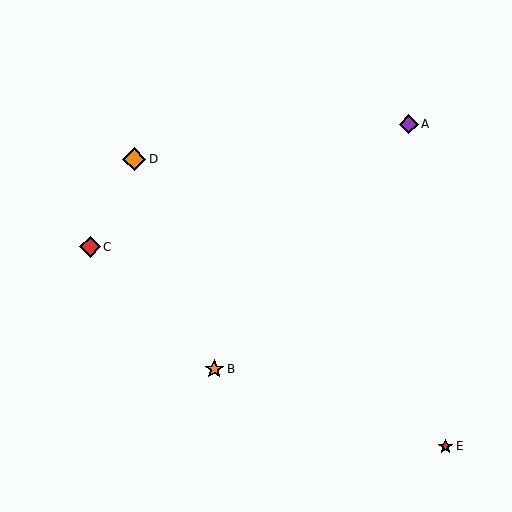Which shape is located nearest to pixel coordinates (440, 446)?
The red star (labeled E) at (445, 446) is nearest to that location.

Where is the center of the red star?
The center of the red star is at (445, 446).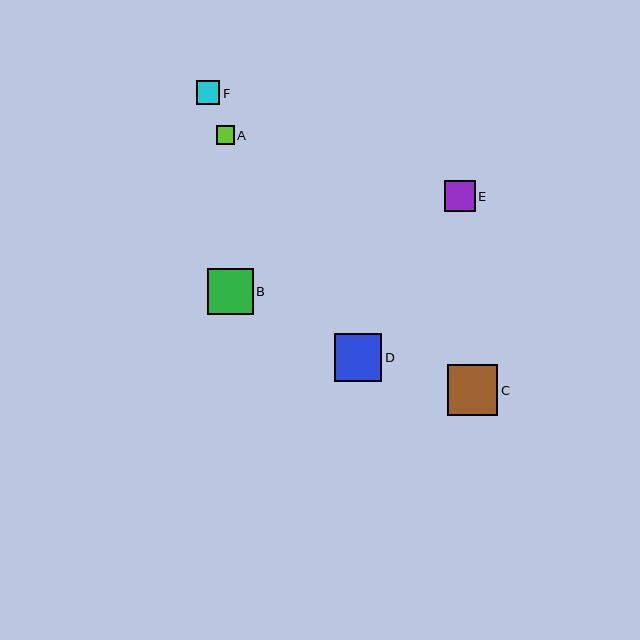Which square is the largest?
Square C is the largest with a size of approximately 51 pixels.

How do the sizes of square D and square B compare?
Square D and square B are approximately the same size.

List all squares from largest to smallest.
From largest to smallest: C, D, B, E, F, A.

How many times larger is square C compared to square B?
Square C is approximately 1.1 times the size of square B.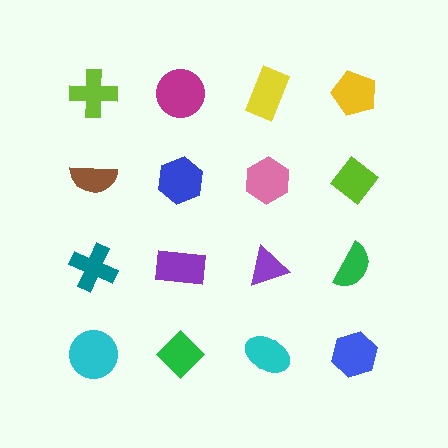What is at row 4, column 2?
A green diamond.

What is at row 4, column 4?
A blue hexagon.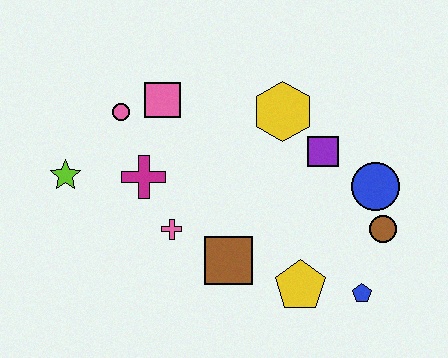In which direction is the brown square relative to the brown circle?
The brown square is to the left of the brown circle.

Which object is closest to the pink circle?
The pink square is closest to the pink circle.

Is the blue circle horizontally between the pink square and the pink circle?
No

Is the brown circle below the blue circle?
Yes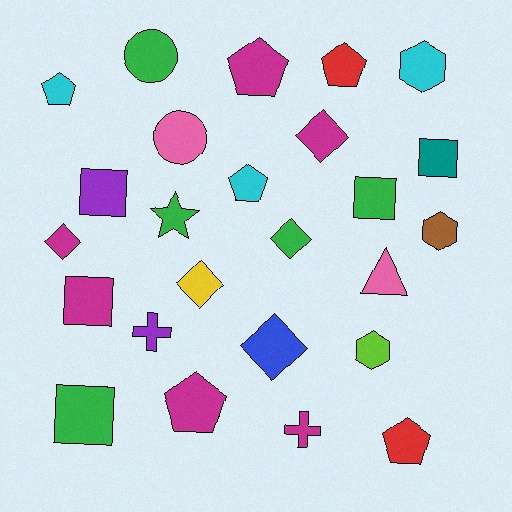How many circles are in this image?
There are 2 circles.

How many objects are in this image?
There are 25 objects.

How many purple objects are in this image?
There are 2 purple objects.